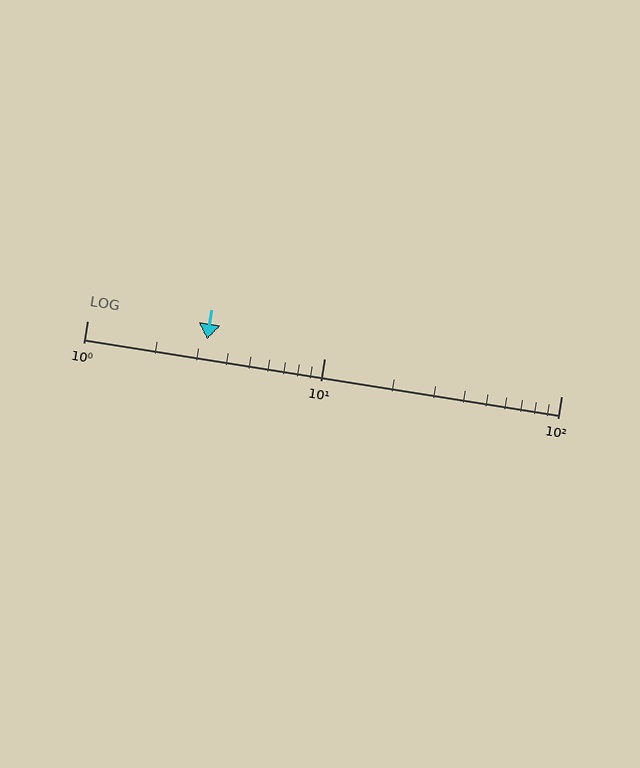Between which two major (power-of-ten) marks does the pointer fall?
The pointer is between 1 and 10.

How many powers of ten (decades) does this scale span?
The scale spans 2 decades, from 1 to 100.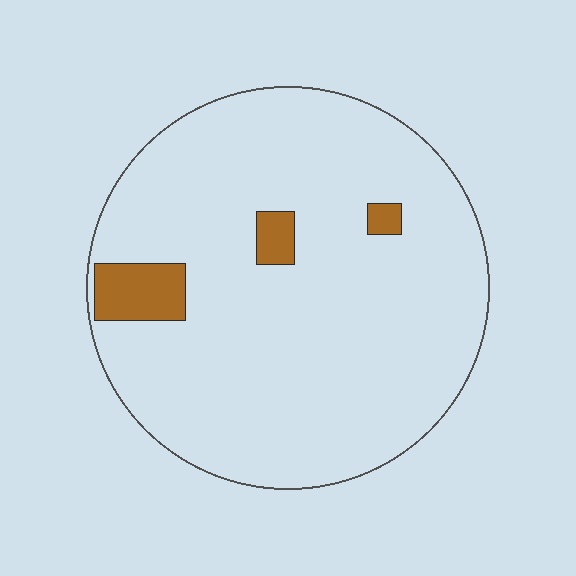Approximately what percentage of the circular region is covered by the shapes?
Approximately 5%.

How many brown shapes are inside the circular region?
3.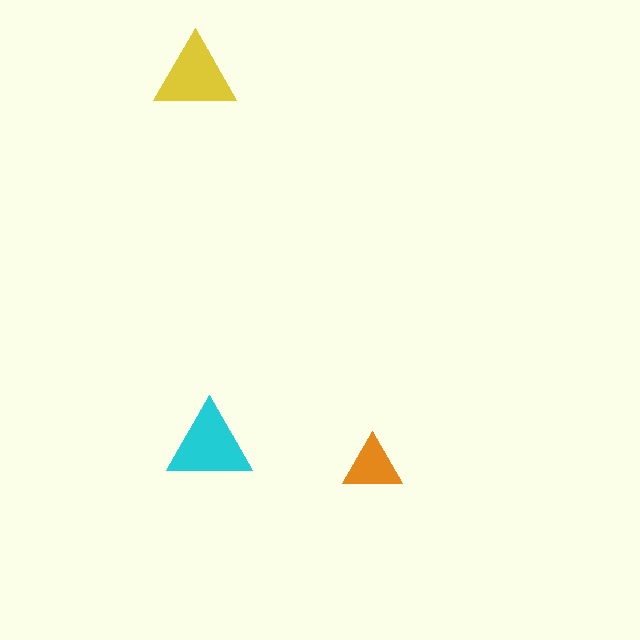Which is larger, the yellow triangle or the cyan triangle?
The cyan one.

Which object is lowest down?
The orange triangle is bottommost.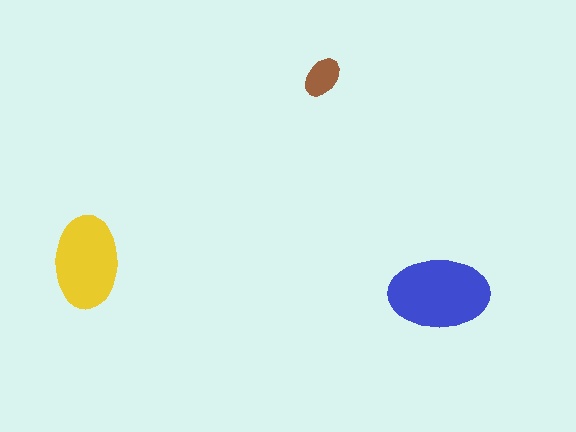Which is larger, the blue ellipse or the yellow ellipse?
The blue one.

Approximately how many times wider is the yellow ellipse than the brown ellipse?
About 2 times wider.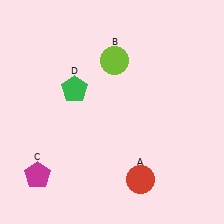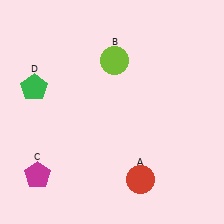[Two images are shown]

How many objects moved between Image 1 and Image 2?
1 object moved between the two images.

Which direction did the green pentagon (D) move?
The green pentagon (D) moved left.